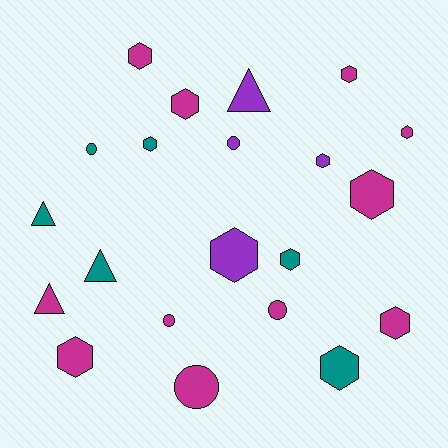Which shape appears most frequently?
Hexagon, with 12 objects.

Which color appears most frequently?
Magenta, with 11 objects.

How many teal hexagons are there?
There are 3 teal hexagons.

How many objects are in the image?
There are 21 objects.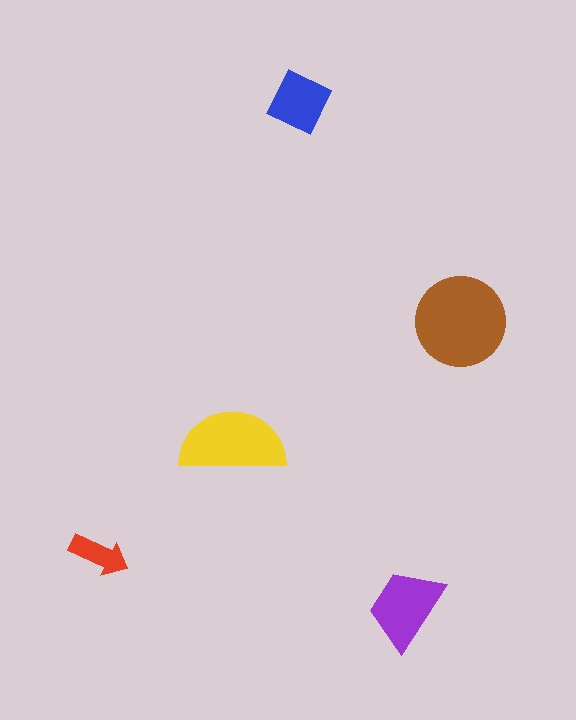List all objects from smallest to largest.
The red arrow, the blue square, the purple trapezoid, the yellow semicircle, the brown circle.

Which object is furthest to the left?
The red arrow is leftmost.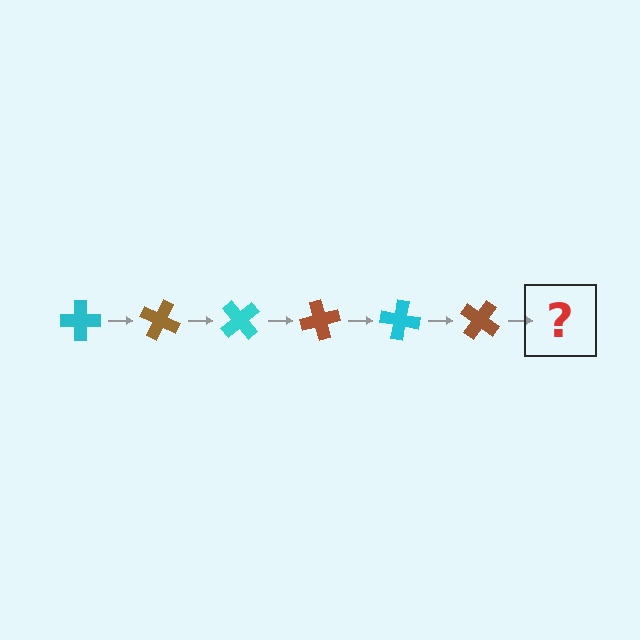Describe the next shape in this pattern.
It should be a cyan cross, rotated 150 degrees from the start.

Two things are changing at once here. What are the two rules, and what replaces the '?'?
The two rules are that it rotates 25 degrees each step and the color cycles through cyan and brown. The '?' should be a cyan cross, rotated 150 degrees from the start.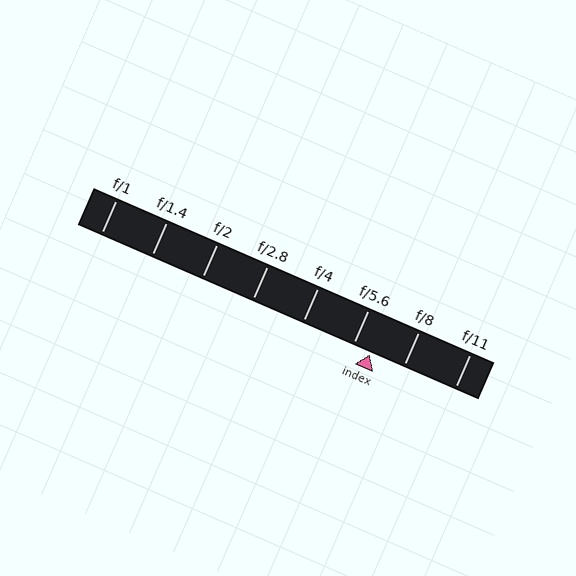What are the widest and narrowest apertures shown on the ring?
The widest aperture shown is f/1 and the narrowest is f/11.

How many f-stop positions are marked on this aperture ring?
There are 8 f-stop positions marked.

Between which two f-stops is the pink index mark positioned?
The index mark is between f/5.6 and f/8.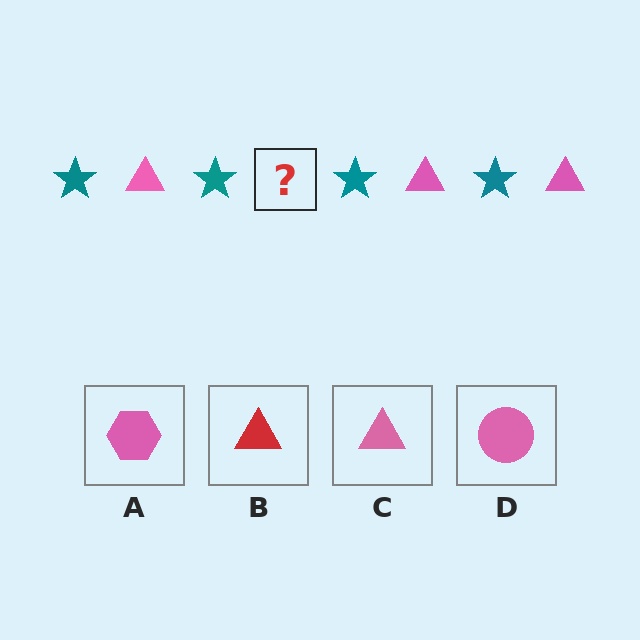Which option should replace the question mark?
Option C.